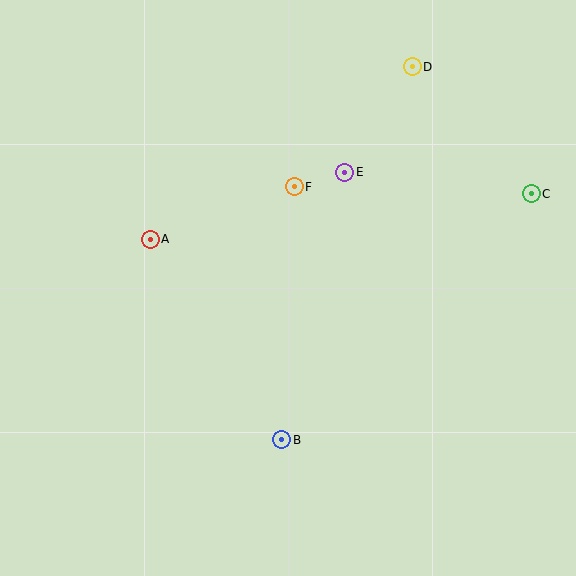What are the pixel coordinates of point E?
Point E is at (345, 172).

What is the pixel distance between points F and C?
The distance between F and C is 237 pixels.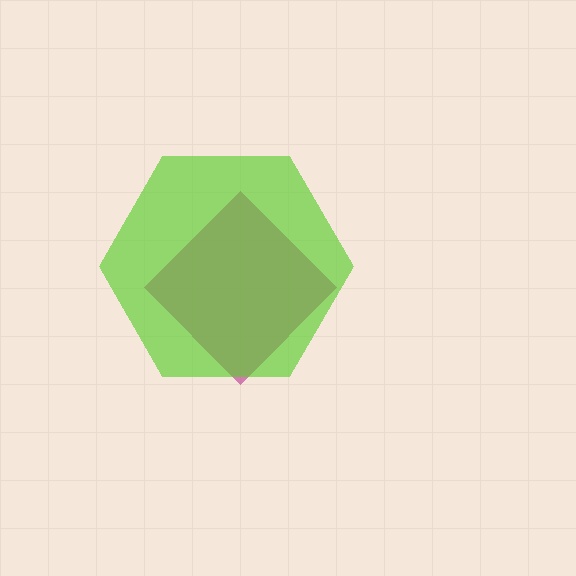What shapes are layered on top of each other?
The layered shapes are: a magenta diamond, a lime hexagon.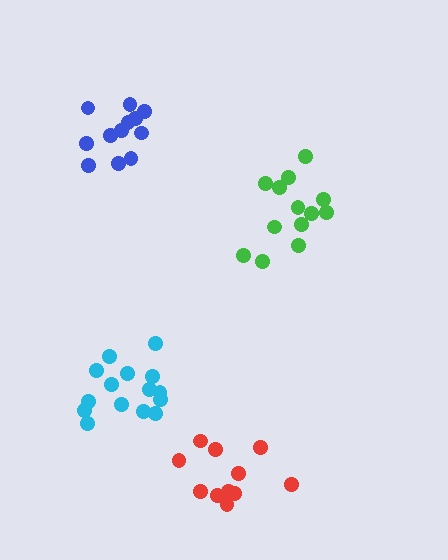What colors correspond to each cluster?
The clusters are colored: green, red, cyan, blue.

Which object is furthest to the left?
The blue cluster is leftmost.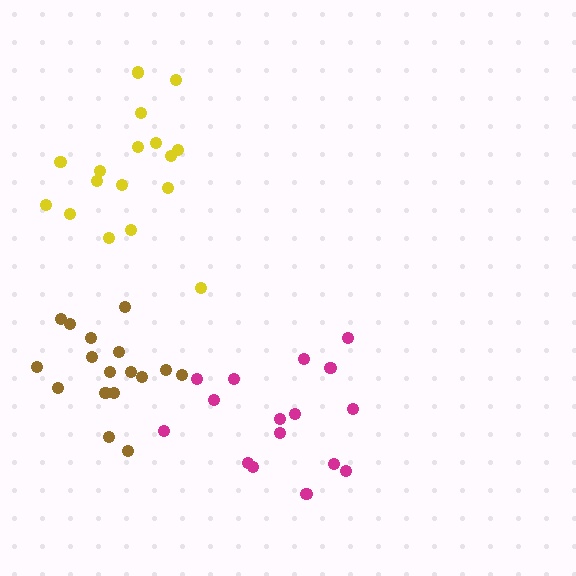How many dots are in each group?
Group 1: 16 dots, Group 2: 17 dots, Group 3: 17 dots (50 total).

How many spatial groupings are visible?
There are 3 spatial groupings.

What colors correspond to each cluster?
The clusters are colored: magenta, yellow, brown.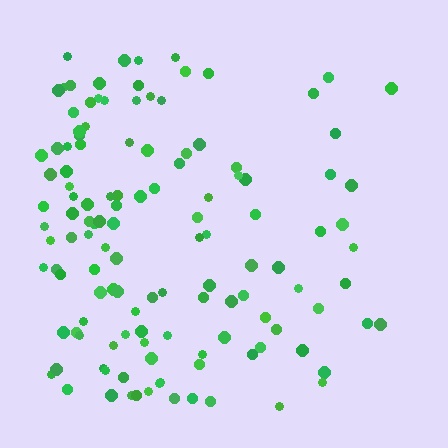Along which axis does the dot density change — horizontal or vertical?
Horizontal.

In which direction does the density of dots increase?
From right to left, with the left side densest.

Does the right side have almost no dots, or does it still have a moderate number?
Still a moderate number, just noticeably fewer than the left.